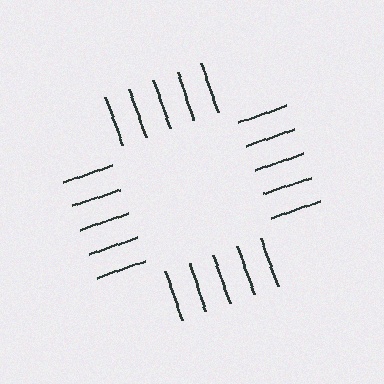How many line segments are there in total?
20 — 5 along each of the 4 edges.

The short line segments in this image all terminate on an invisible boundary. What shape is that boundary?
An illusory square — the line segments terminate on its edges but no continuous stroke is drawn.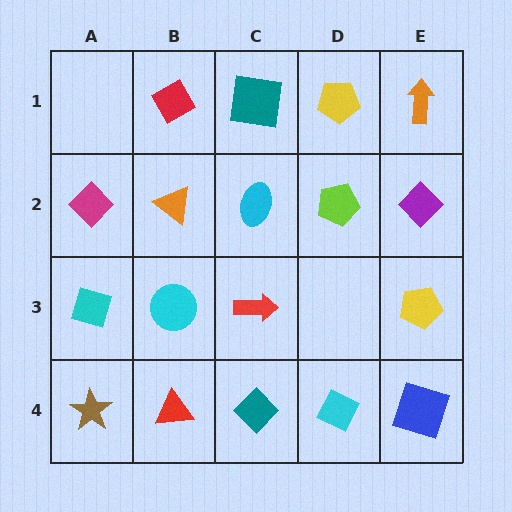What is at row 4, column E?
A blue square.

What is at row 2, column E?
A purple diamond.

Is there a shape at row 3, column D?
No, that cell is empty.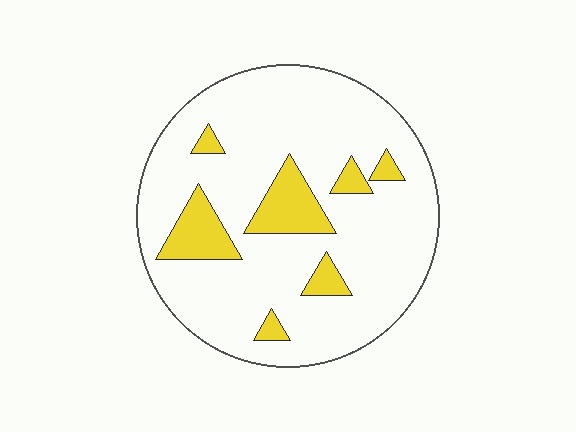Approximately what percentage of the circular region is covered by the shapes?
Approximately 15%.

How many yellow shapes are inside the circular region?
7.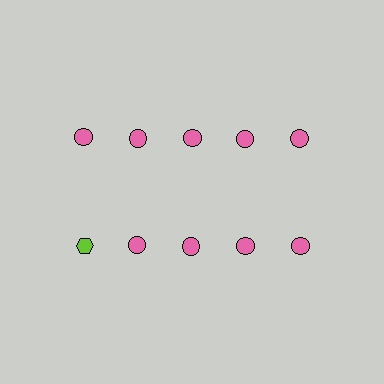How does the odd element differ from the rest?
It differs in both color (lime instead of pink) and shape (hexagon instead of circle).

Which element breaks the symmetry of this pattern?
The lime hexagon in the second row, leftmost column breaks the symmetry. All other shapes are pink circles.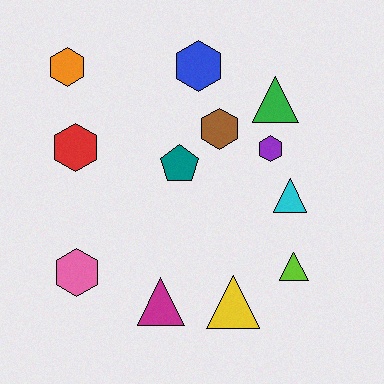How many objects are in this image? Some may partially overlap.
There are 12 objects.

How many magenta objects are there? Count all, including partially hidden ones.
There is 1 magenta object.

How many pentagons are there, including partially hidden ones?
There is 1 pentagon.